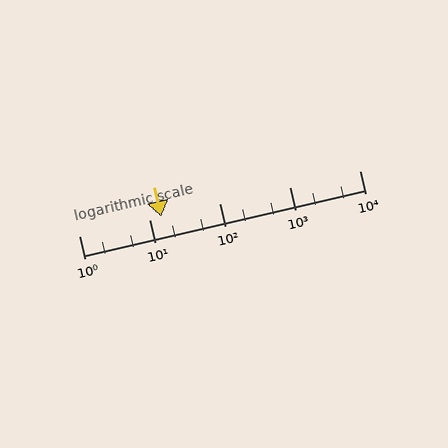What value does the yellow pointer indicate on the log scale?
The pointer indicates approximately 15.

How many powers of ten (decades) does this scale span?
The scale spans 4 decades, from 1 to 10000.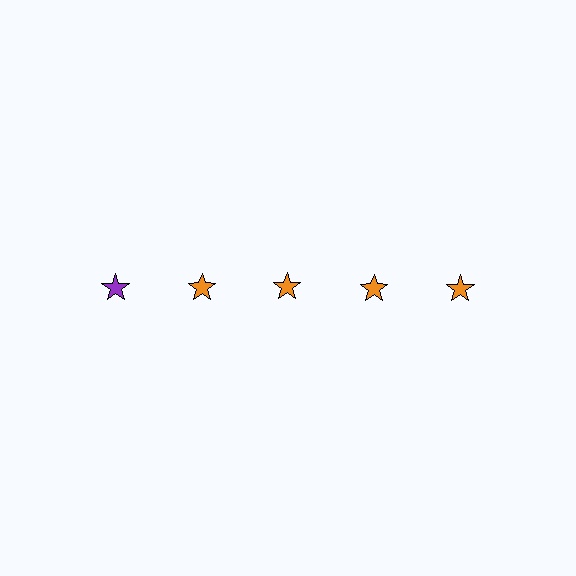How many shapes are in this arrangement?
There are 5 shapes arranged in a grid pattern.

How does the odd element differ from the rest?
It has a different color: purple instead of orange.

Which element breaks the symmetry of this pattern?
The purple star in the top row, leftmost column breaks the symmetry. All other shapes are orange stars.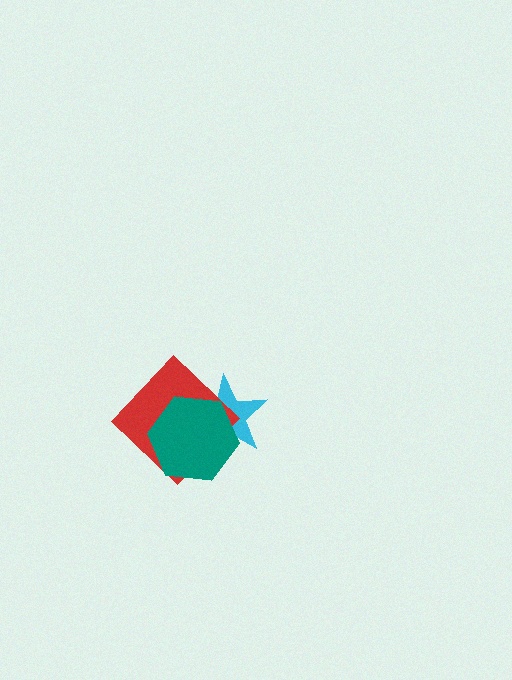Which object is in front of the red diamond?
The teal hexagon is in front of the red diamond.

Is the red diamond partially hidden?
Yes, it is partially covered by another shape.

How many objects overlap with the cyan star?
2 objects overlap with the cyan star.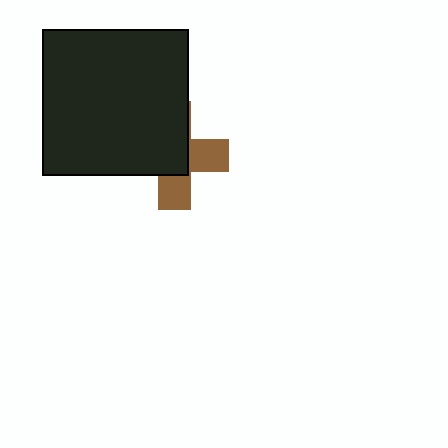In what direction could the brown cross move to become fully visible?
The brown cross could move toward the lower-right. That would shift it out from behind the black square entirely.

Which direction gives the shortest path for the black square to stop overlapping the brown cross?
Moving toward the upper-left gives the shortest separation.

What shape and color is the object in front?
The object in front is a black square.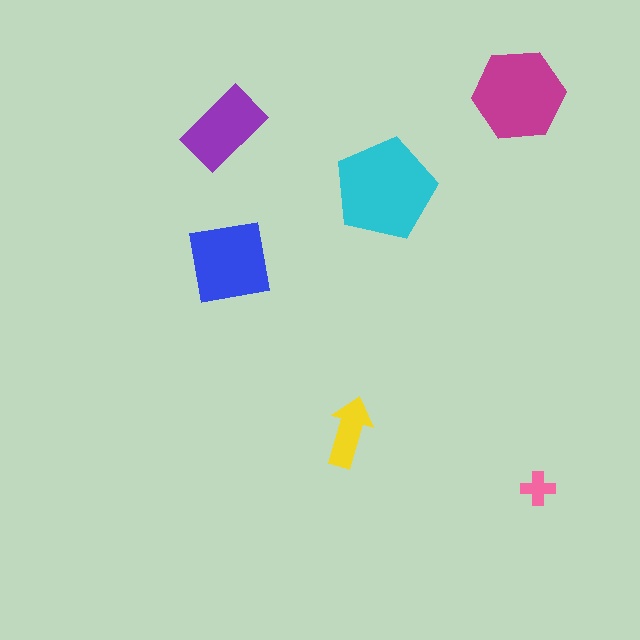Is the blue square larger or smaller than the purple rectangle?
Larger.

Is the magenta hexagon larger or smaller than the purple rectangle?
Larger.